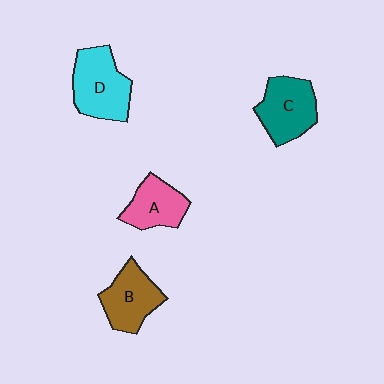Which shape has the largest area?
Shape D (cyan).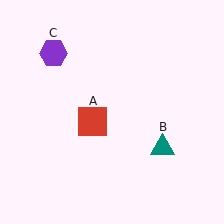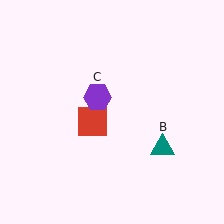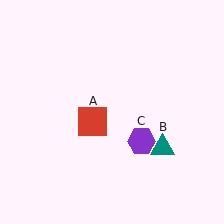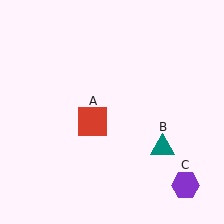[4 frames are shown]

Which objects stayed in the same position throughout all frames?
Red square (object A) and teal triangle (object B) remained stationary.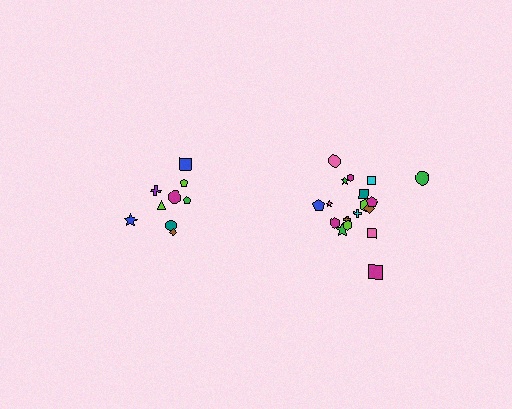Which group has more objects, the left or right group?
The right group.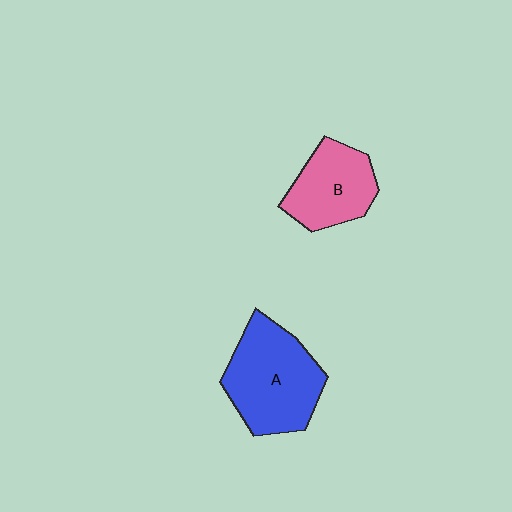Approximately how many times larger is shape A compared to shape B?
Approximately 1.4 times.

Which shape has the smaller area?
Shape B (pink).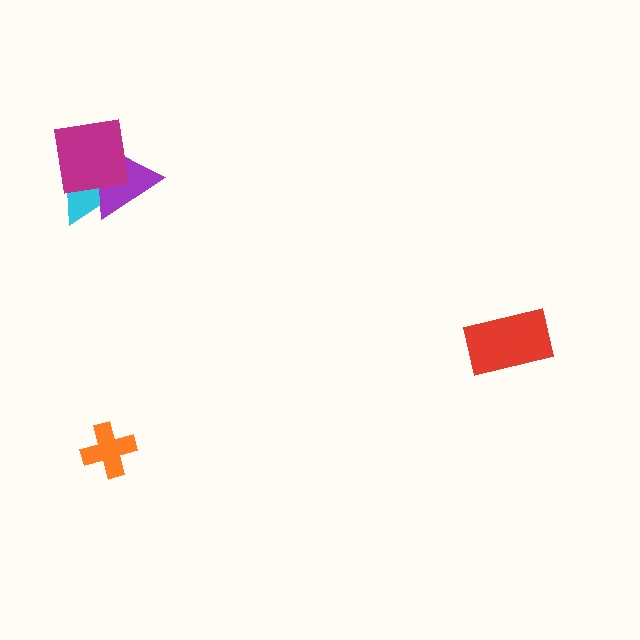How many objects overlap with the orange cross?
0 objects overlap with the orange cross.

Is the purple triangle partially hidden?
Yes, it is partially covered by another shape.